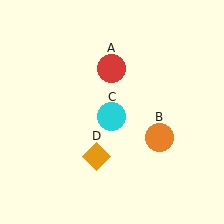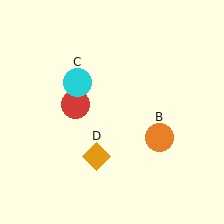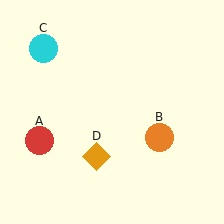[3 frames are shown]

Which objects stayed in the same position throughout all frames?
Orange circle (object B) and orange diamond (object D) remained stationary.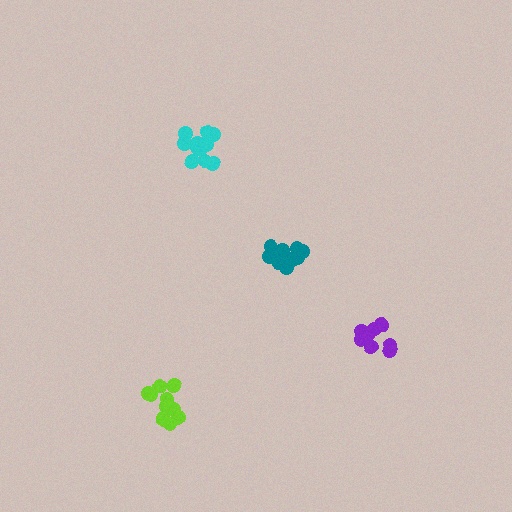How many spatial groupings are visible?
There are 4 spatial groupings.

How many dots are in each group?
Group 1: 12 dots, Group 2: 9 dots, Group 3: 11 dots, Group 4: 10 dots (42 total).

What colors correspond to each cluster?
The clusters are colored: cyan, purple, teal, lime.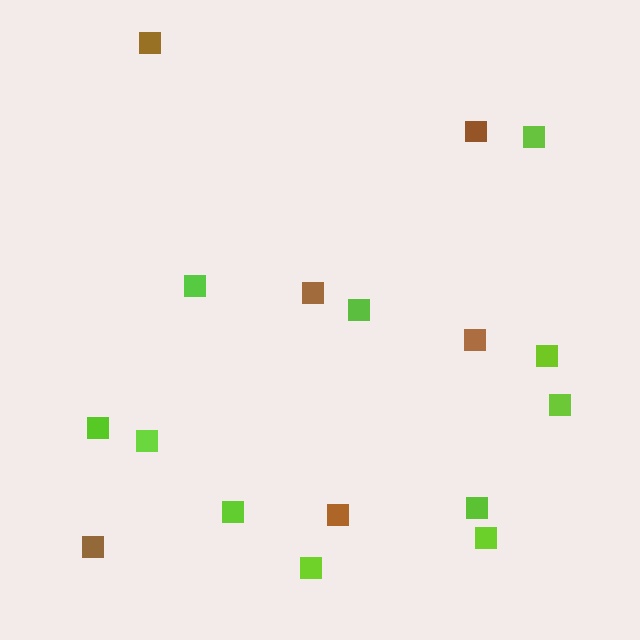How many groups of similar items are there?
There are 2 groups: one group of brown squares (6) and one group of lime squares (11).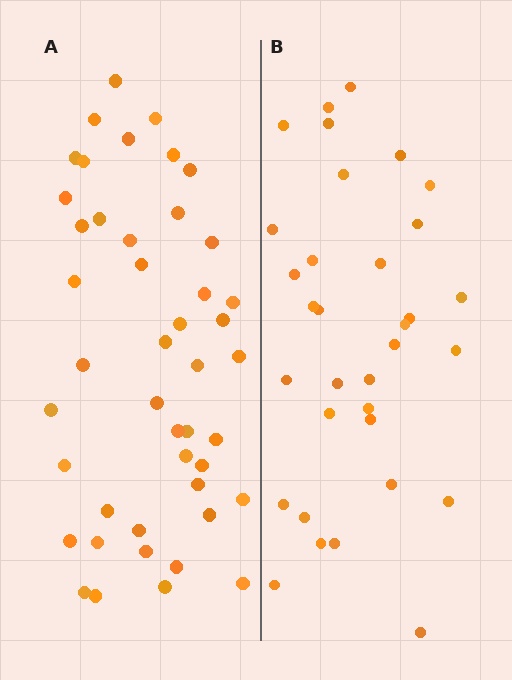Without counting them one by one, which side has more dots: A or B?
Region A (the left region) has more dots.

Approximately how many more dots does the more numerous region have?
Region A has roughly 12 or so more dots than region B.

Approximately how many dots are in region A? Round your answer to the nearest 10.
About 40 dots. (The exact count is 45, which rounds to 40.)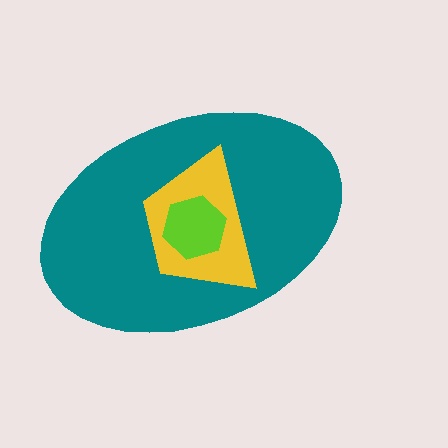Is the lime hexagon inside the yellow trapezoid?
Yes.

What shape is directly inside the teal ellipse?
The yellow trapezoid.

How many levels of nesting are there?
3.